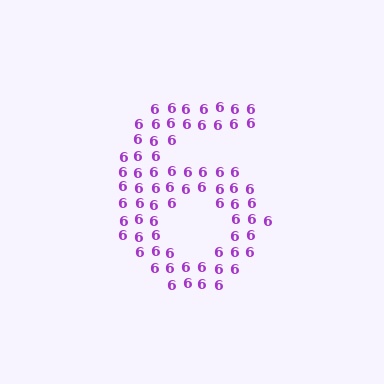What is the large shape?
The large shape is the digit 6.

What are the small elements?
The small elements are digit 6's.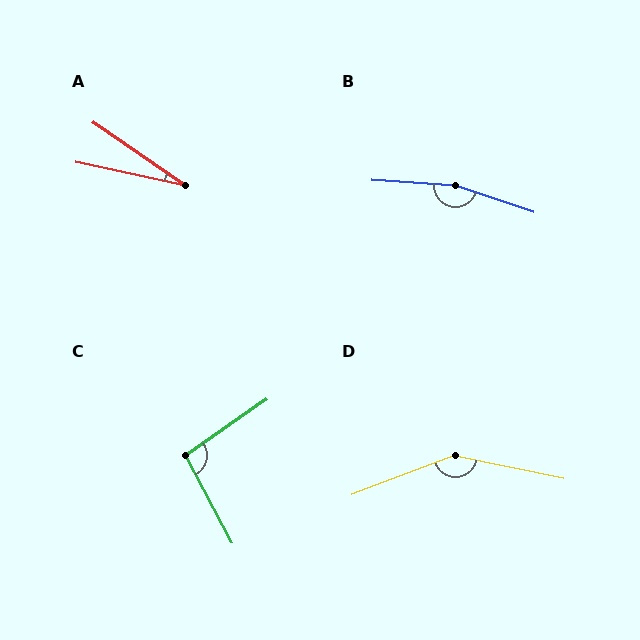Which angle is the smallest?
A, at approximately 22 degrees.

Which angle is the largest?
B, at approximately 166 degrees.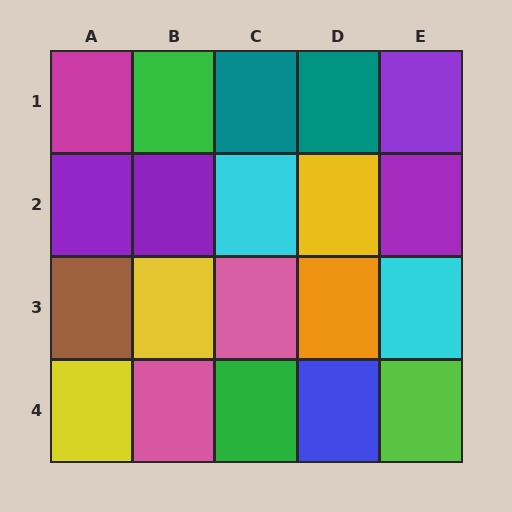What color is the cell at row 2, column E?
Purple.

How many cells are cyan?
2 cells are cyan.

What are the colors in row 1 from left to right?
Magenta, green, teal, teal, purple.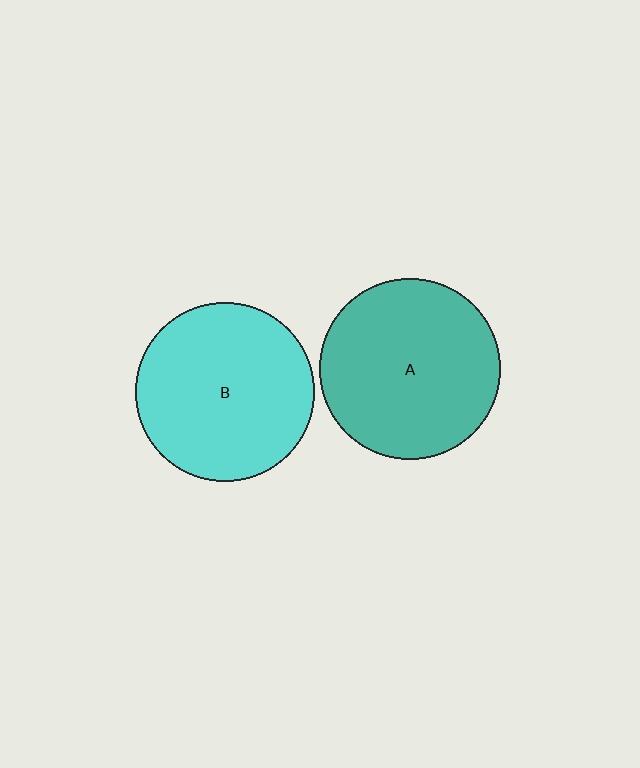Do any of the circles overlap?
No, none of the circles overlap.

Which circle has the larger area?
Circle A (teal).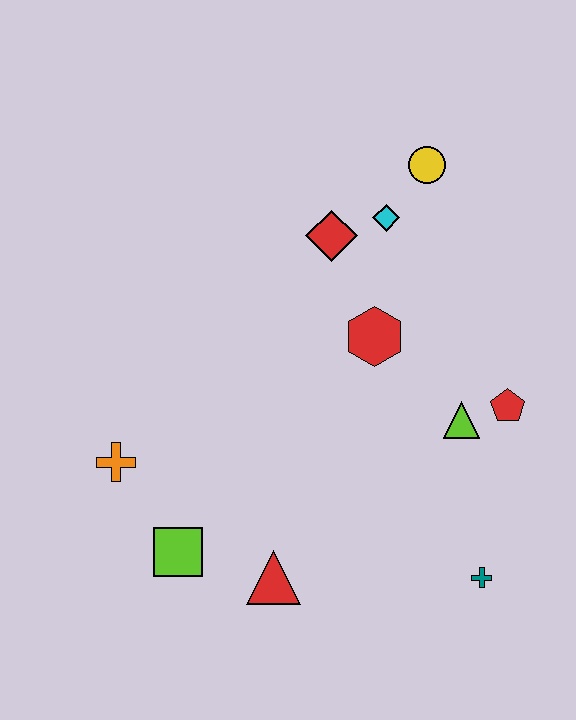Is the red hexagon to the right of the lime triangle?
No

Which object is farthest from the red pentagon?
The orange cross is farthest from the red pentagon.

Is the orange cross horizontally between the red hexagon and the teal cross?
No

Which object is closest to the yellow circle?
The cyan diamond is closest to the yellow circle.